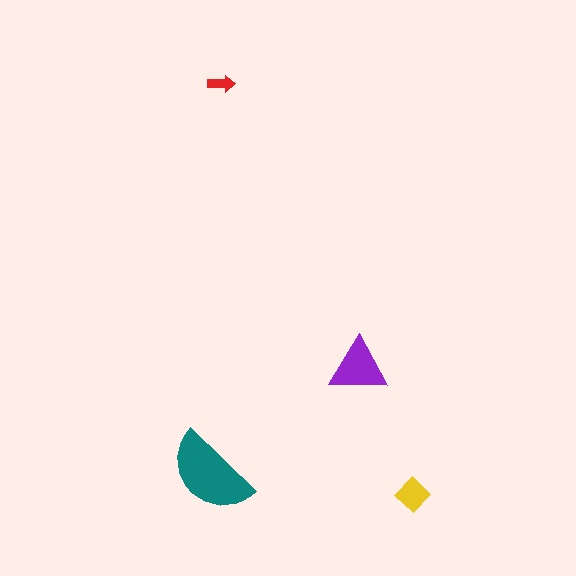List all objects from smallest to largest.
The red arrow, the yellow diamond, the purple triangle, the teal semicircle.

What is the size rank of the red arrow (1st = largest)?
4th.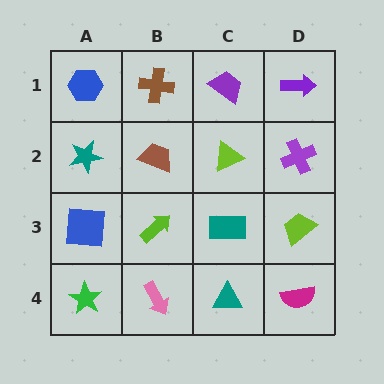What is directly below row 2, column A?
A blue square.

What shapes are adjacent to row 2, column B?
A brown cross (row 1, column B), a lime arrow (row 3, column B), a teal star (row 2, column A), a lime triangle (row 2, column C).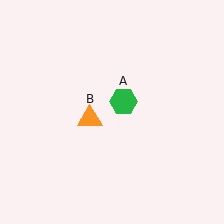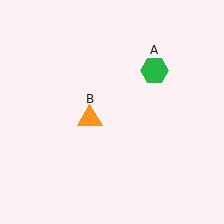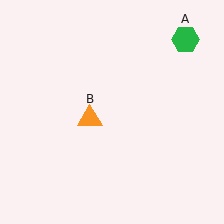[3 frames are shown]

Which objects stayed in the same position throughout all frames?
Orange triangle (object B) remained stationary.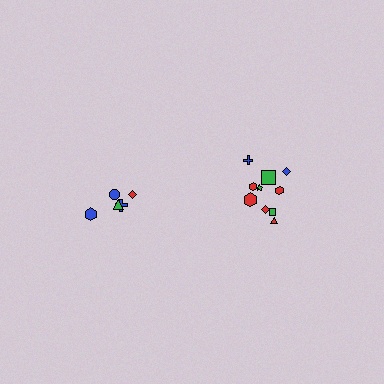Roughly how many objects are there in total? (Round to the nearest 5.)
Roughly 15 objects in total.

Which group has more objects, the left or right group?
The right group.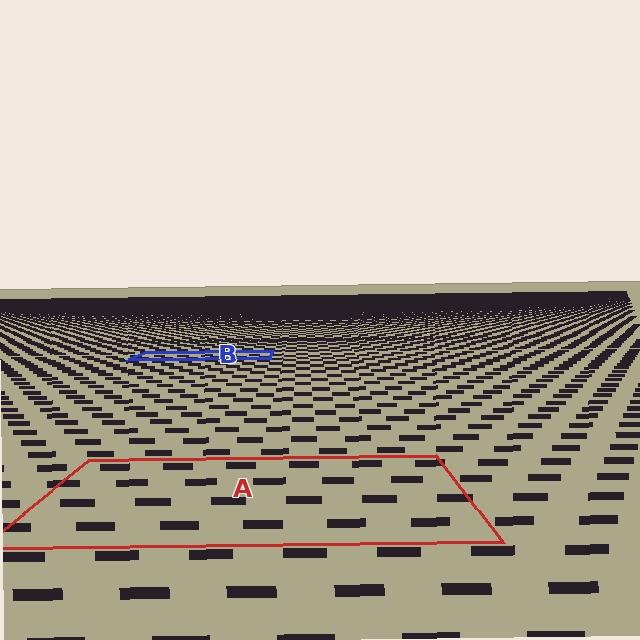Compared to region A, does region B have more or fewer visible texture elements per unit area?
Region B has more texture elements per unit area — they are packed more densely because it is farther away.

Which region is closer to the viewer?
Region A is closer. The texture elements there are larger and more spread out.